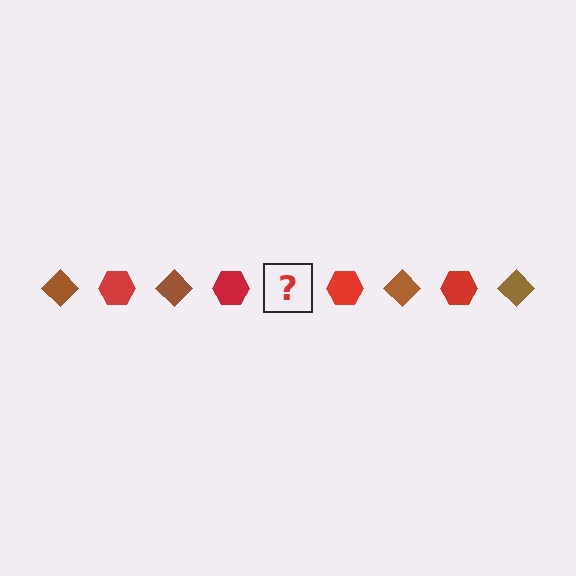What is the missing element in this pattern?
The missing element is a brown diamond.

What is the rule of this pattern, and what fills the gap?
The rule is that the pattern alternates between brown diamond and red hexagon. The gap should be filled with a brown diamond.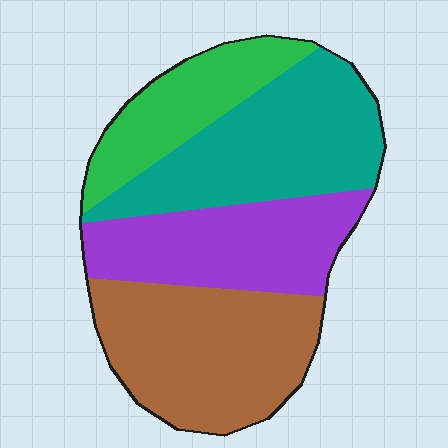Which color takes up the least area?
Green, at roughly 15%.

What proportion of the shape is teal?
Teal covers around 30% of the shape.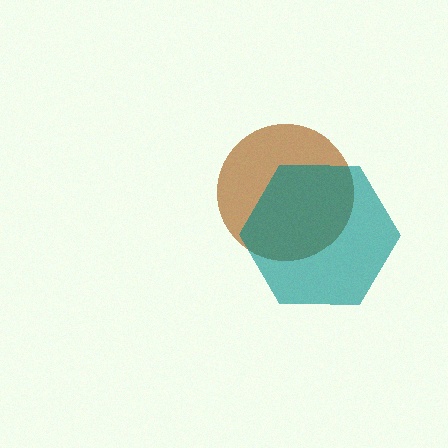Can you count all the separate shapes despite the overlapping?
Yes, there are 2 separate shapes.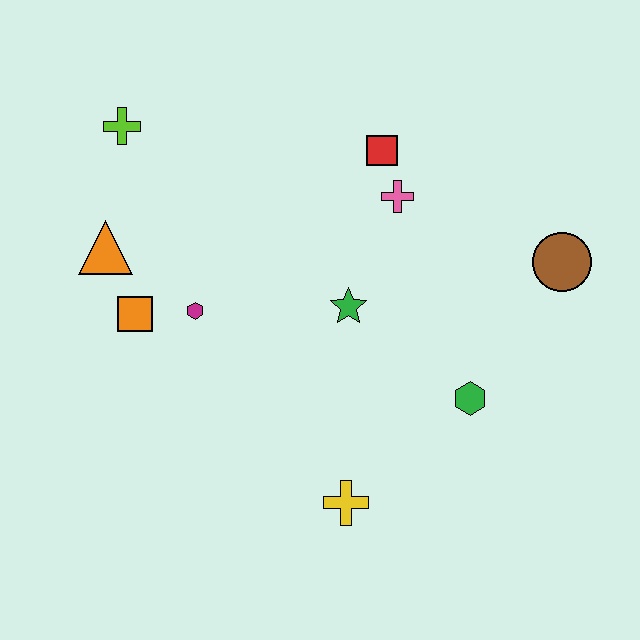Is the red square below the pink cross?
No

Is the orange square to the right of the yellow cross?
No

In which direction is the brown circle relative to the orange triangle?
The brown circle is to the right of the orange triangle.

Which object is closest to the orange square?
The magenta hexagon is closest to the orange square.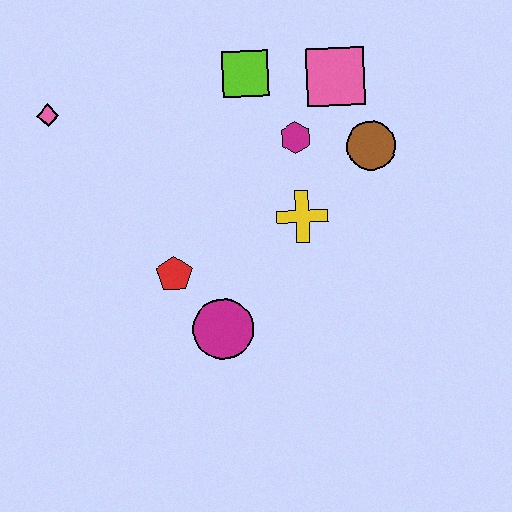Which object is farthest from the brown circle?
The pink diamond is farthest from the brown circle.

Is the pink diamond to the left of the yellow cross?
Yes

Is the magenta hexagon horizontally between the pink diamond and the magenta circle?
No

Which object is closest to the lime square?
The magenta hexagon is closest to the lime square.